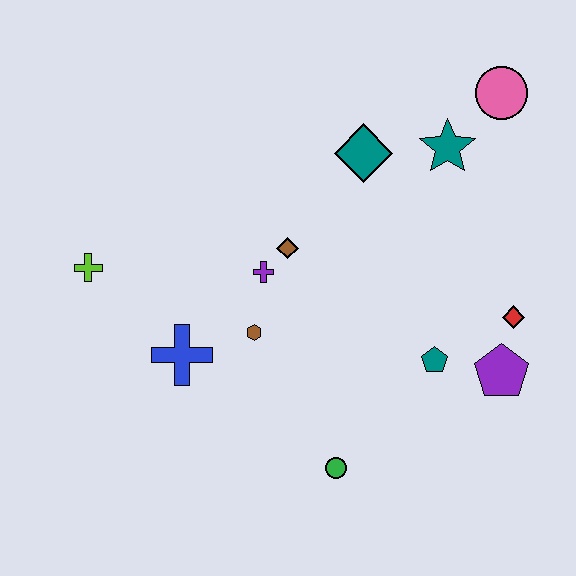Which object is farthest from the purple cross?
The pink circle is farthest from the purple cross.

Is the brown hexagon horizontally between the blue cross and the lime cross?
No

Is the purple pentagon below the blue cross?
Yes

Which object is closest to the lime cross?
The blue cross is closest to the lime cross.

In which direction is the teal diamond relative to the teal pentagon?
The teal diamond is above the teal pentagon.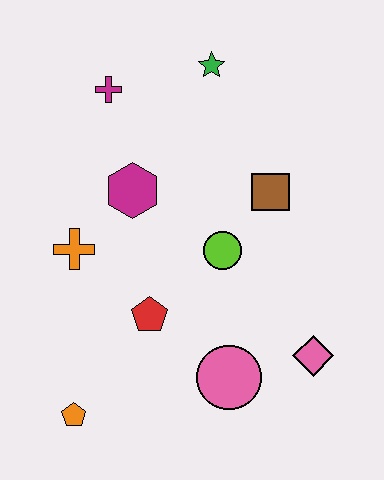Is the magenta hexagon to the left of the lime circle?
Yes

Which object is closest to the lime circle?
The brown square is closest to the lime circle.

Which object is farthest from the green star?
The orange pentagon is farthest from the green star.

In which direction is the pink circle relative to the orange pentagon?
The pink circle is to the right of the orange pentagon.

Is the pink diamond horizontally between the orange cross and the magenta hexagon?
No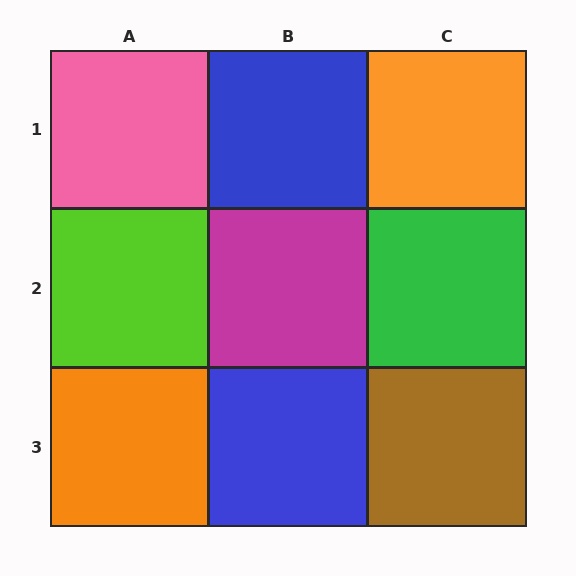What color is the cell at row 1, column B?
Blue.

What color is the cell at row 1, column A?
Pink.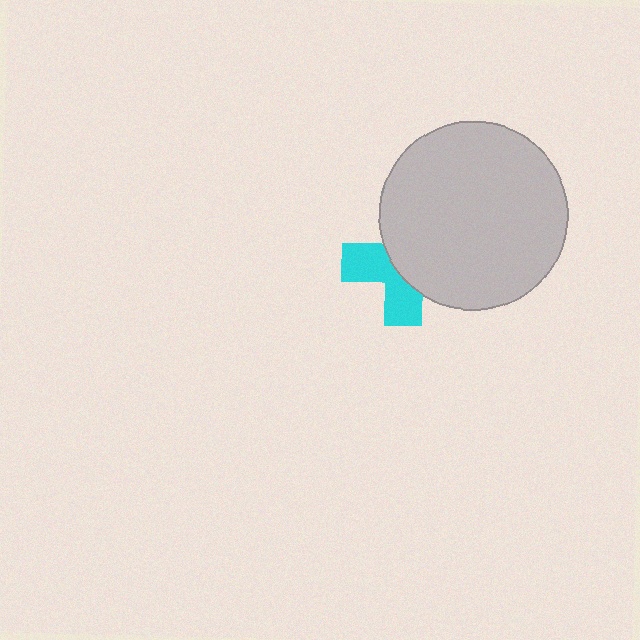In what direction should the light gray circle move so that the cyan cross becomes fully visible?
The light gray circle should move right. That is the shortest direction to clear the overlap and leave the cyan cross fully visible.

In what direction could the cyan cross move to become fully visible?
The cyan cross could move left. That would shift it out from behind the light gray circle entirely.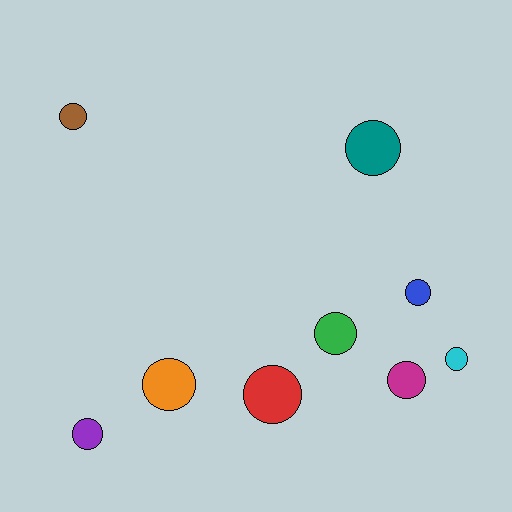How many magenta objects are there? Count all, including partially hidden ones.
There is 1 magenta object.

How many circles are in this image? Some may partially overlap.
There are 9 circles.